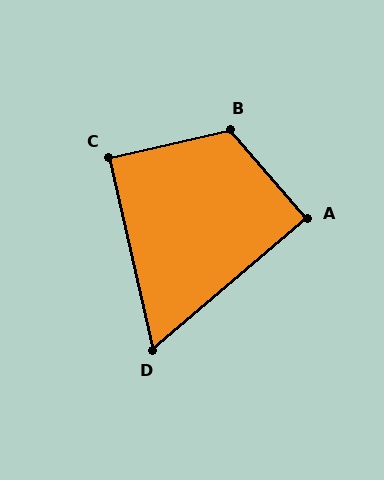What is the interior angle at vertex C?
Approximately 90 degrees (approximately right).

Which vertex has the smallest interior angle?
D, at approximately 62 degrees.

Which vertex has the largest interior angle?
B, at approximately 118 degrees.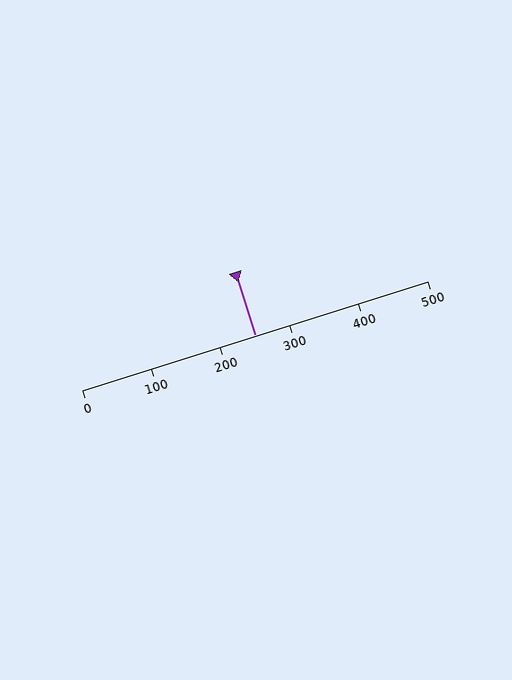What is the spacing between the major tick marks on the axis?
The major ticks are spaced 100 apart.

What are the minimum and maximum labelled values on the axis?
The axis runs from 0 to 500.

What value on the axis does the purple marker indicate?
The marker indicates approximately 250.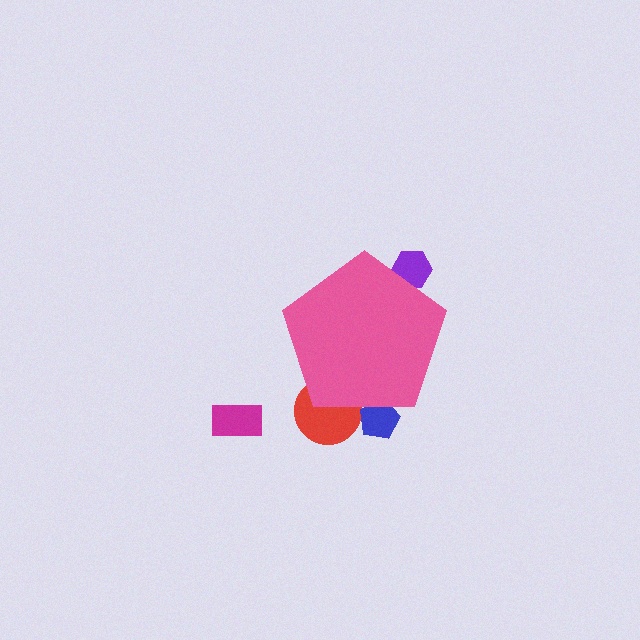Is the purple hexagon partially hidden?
Yes, the purple hexagon is partially hidden behind the pink pentagon.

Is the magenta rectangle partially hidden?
No, the magenta rectangle is fully visible.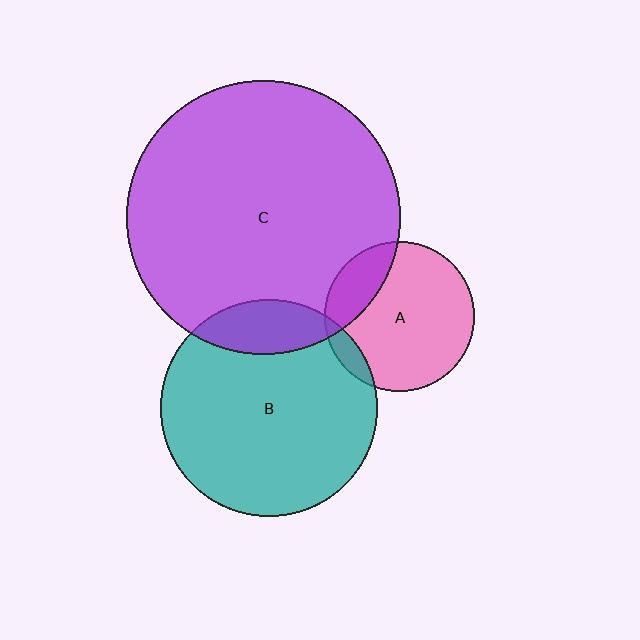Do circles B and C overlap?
Yes.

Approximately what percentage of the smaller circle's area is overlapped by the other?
Approximately 15%.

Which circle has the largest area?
Circle C (purple).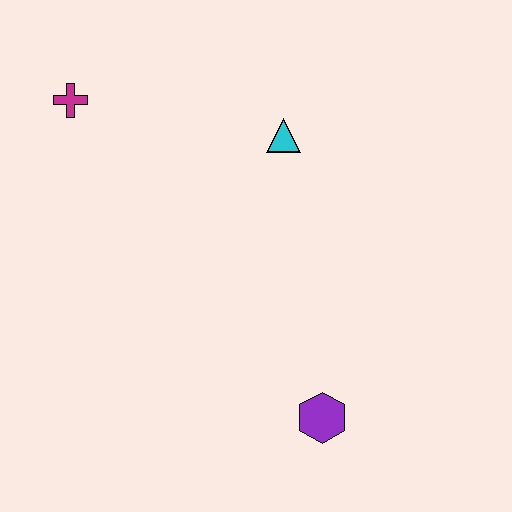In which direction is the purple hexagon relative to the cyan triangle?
The purple hexagon is below the cyan triangle.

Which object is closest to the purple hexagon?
The cyan triangle is closest to the purple hexagon.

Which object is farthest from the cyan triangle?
The purple hexagon is farthest from the cyan triangle.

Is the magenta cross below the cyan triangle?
No